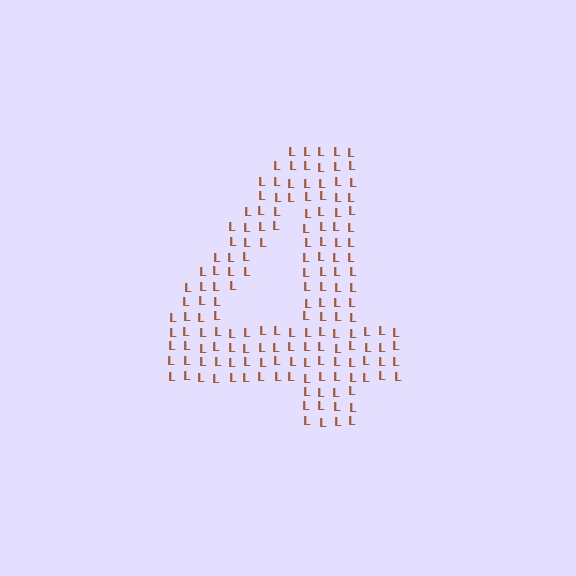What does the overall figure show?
The overall figure shows the digit 4.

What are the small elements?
The small elements are letter L's.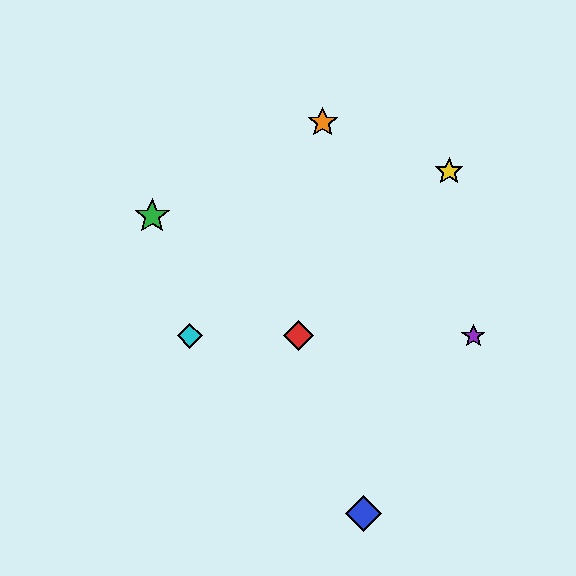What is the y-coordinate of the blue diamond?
The blue diamond is at y≈514.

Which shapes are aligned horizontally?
The red diamond, the purple star, the cyan diamond are aligned horizontally.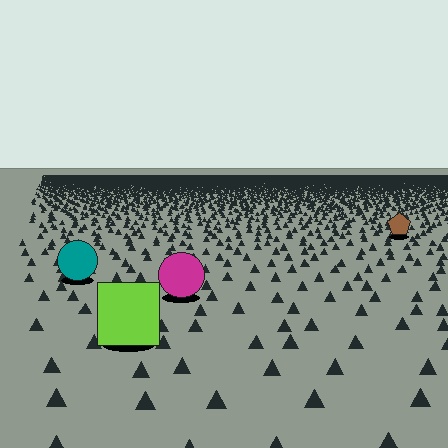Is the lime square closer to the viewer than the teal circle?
Yes. The lime square is closer — you can tell from the texture gradient: the ground texture is coarser near it.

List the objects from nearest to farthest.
From nearest to farthest: the lime square, the magenta circle, the teal circle, the brown pentagon.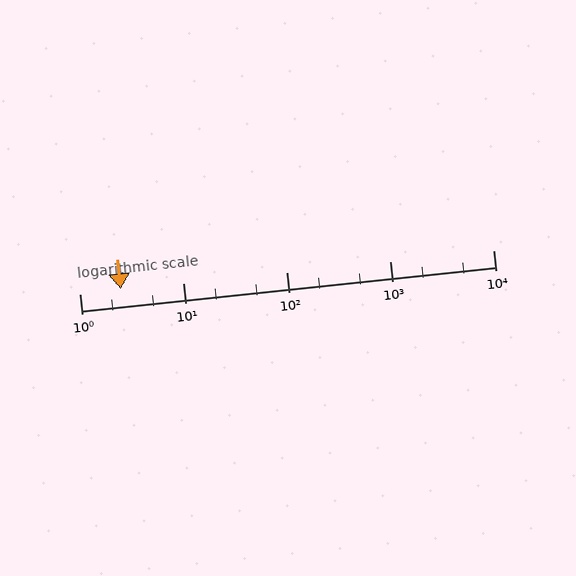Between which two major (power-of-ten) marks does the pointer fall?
The pointer is between 1 and 10.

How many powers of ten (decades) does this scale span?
The scale spans 4 decades, from 1 to 10000.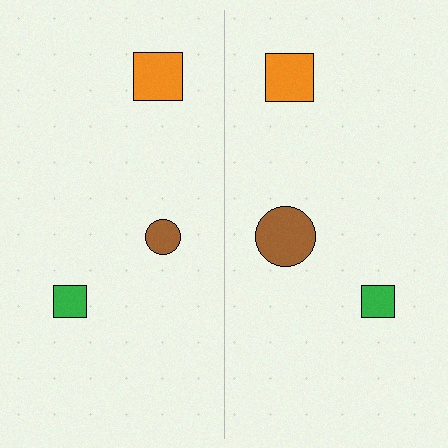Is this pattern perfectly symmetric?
No, the pattern is not perfectly symmetric. The brown circle on the right side has a different size than its mirror counterpart.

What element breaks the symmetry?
The brown circle on the right side has a different size than its mirror counterpart.